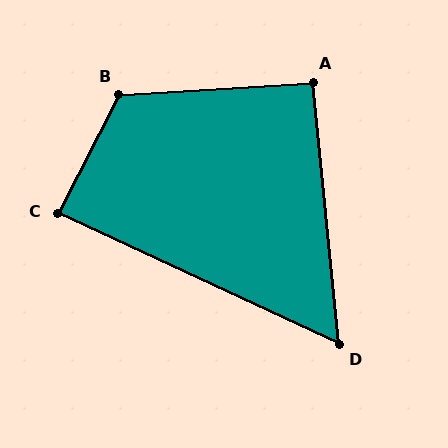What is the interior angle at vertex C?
Approximately 88 degrees (approximately right).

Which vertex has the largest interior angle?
B, at approximately 121 degrees.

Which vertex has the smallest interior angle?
D, at approximately 59 degrees.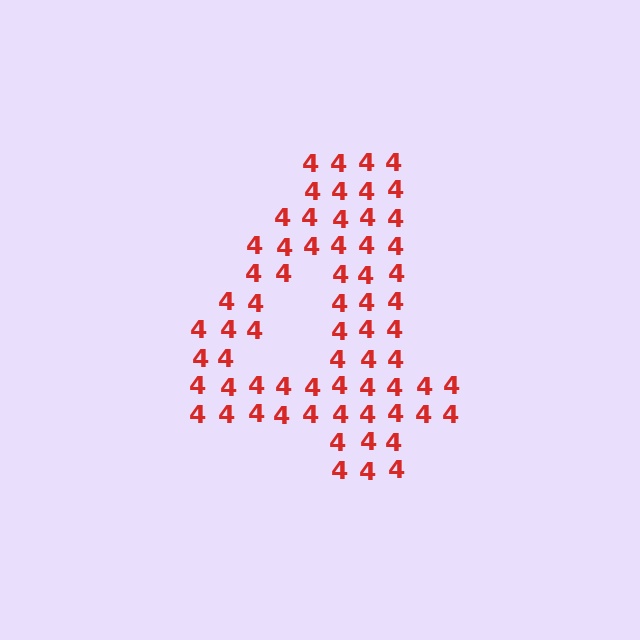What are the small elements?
The small elements are digit 4's.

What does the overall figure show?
The overall figure shows the digit 4.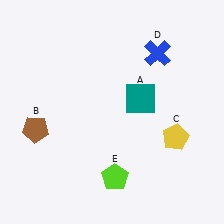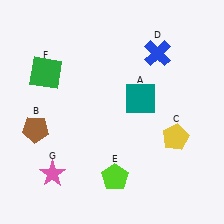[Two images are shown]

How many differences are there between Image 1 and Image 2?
There are 2 differences between the two images.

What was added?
A green square (F), a pink star (G) were added in Image 2.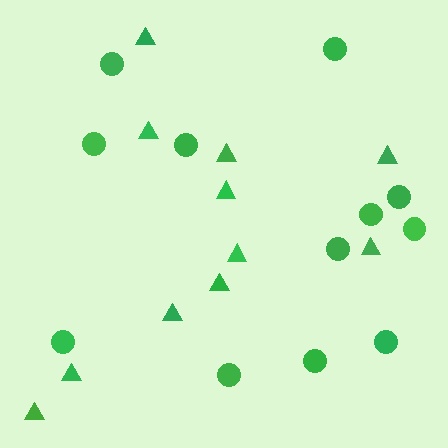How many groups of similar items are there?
There are 2 groups: one group of triangles (11) and one group of circles (12).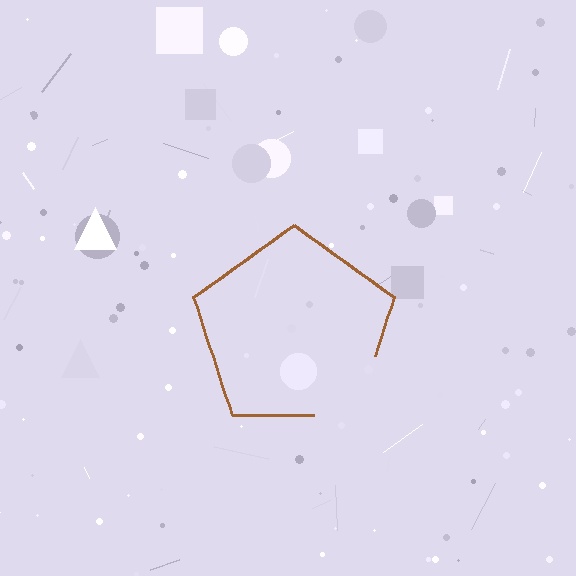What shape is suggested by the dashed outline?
The dashed outline suggests a pentagon.